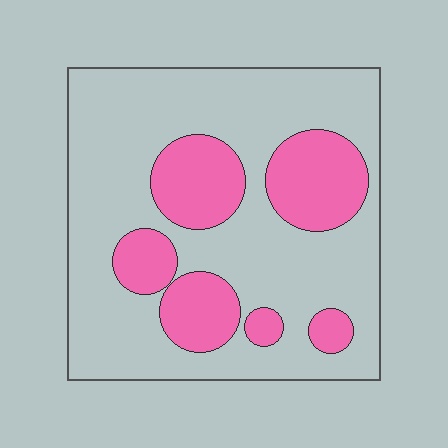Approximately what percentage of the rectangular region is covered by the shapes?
Approximately 30%.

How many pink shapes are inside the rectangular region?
6.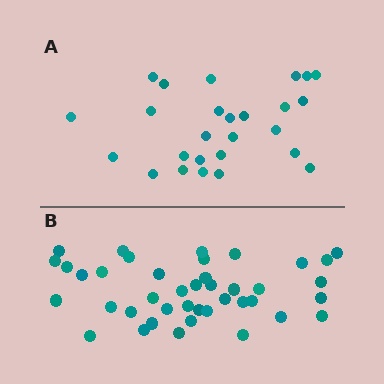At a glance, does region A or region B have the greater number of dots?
Region B (the bottom region) has more dots.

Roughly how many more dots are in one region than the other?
Region B has approximately 15 more dots than region A.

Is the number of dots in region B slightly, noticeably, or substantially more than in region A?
Region B has substantially more. The ratio is roughly 1.6 to 1.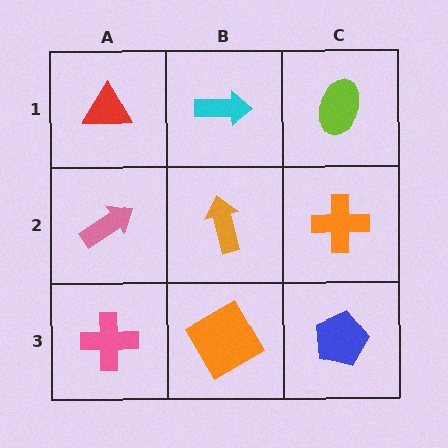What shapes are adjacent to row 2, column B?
A cyan arrow (row 1, column B), an orange diamond (row 3, column B), a pink arrow (row 2, column A), an orange cross (row 2, column C).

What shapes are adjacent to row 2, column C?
A lime ellipse (row 1, column C), a blue pentagon (row 3, column C), an orange arrow (row 2, column B).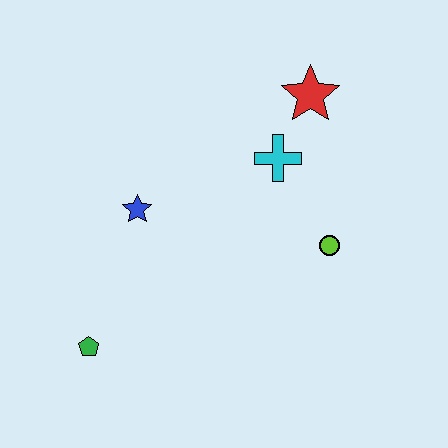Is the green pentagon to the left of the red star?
Yes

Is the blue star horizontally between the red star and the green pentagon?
Yes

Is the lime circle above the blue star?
No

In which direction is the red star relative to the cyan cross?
The red star is above the cyan cross.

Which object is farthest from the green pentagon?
The red star is farthest from the green pentagon.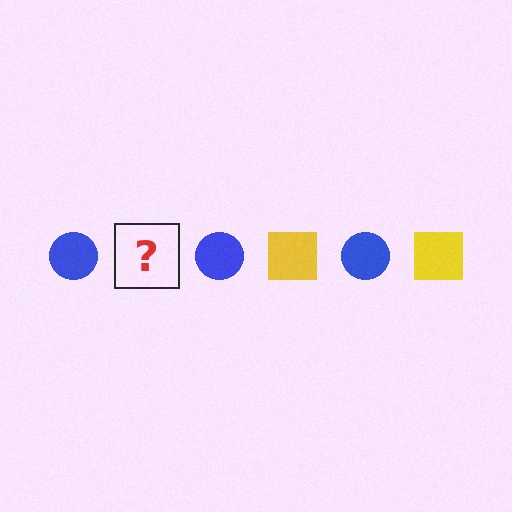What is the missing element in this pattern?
The missing element is a yellow square.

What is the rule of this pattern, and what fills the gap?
The rule is that the pattern alternates between blue circle and yellow square. The gap should be filled with a yellow square.